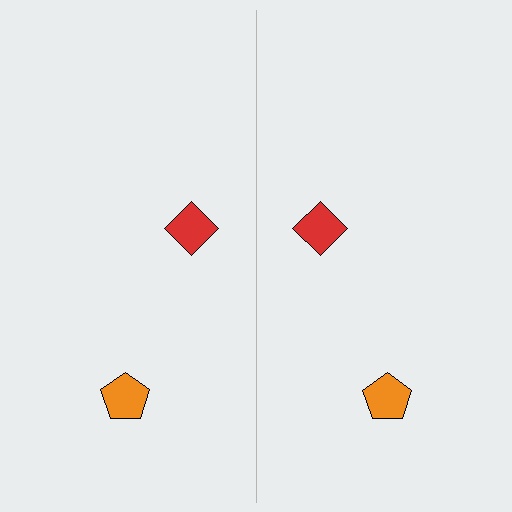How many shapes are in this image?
There are 4 shapes in this image.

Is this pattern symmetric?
Yes, this pattern has bilateral (reflection) symmetry.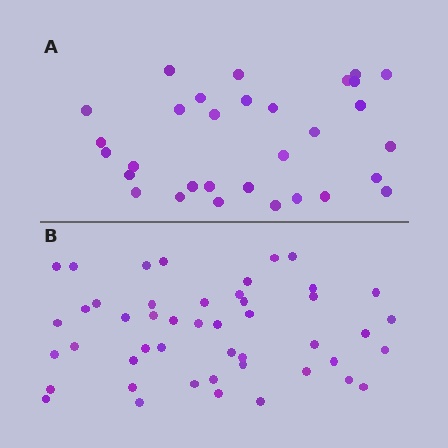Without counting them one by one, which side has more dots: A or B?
Region B (the bottom region) has more dots.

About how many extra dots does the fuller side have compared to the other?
Region B has approximately 15 more dots than region A.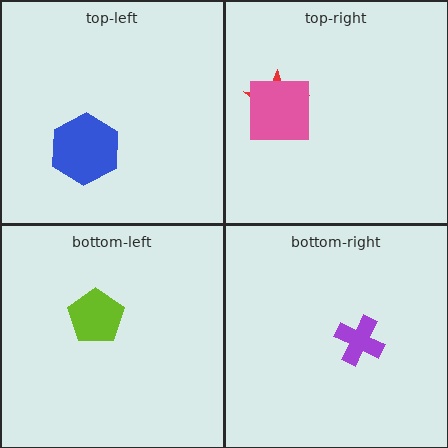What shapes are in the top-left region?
The blue hexagon.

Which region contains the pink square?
The top-right region.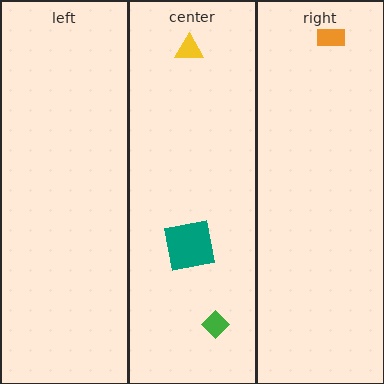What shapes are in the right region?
The orange rectangle.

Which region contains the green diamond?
The center region.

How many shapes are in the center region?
3.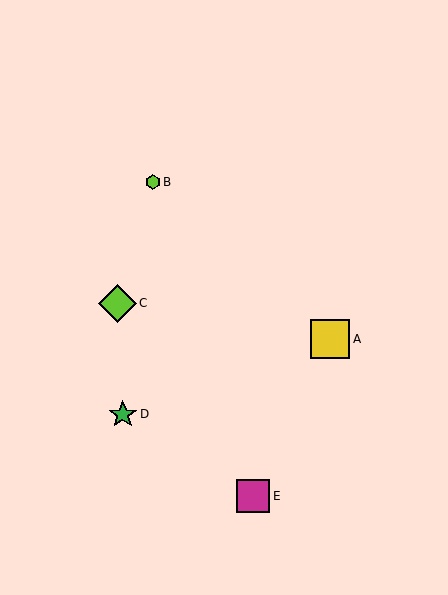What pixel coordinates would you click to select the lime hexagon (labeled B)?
Click at (153, 182) to select the lime hexagon B.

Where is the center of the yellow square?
The center of the yellow square is at (330, 339).